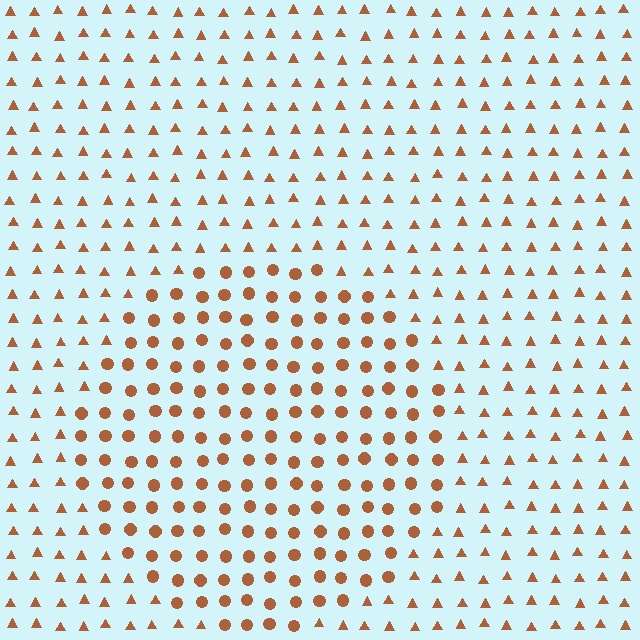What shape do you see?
I see a circle.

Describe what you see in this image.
The image is filled with small brown elements arranged in a uniform grid. A circle-shaped region contains circles, while the surrounding area contains triangles. The boundary is defined purely by the change in element shape.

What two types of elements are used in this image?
The image uses circles inside the circle region and triangles outside it.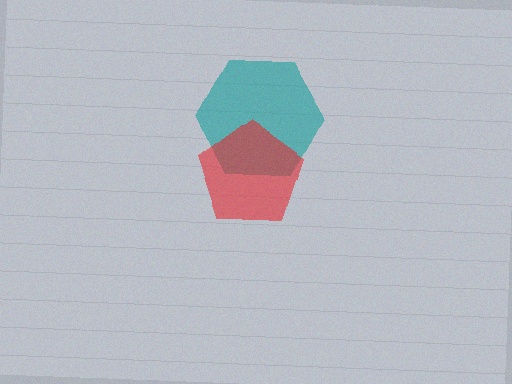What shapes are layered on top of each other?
The layered shapes are: a teal hexagon, a red pentagon.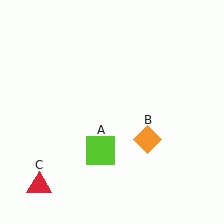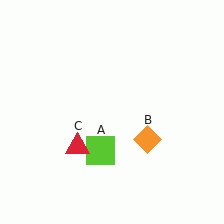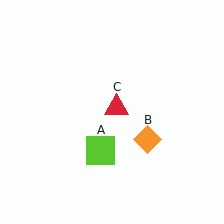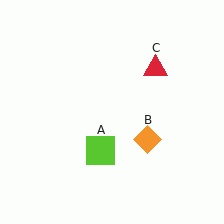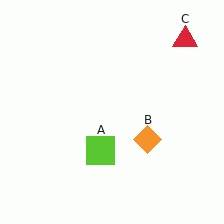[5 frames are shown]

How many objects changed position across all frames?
1 object changed position: red triangle (object C).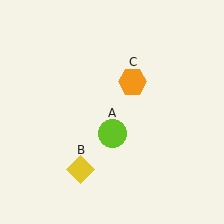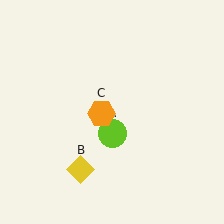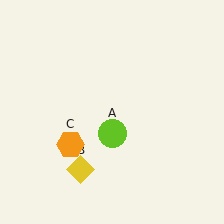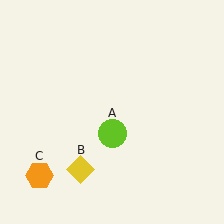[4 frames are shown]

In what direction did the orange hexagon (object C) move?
The orange hexagon (object C) moved down and to the left.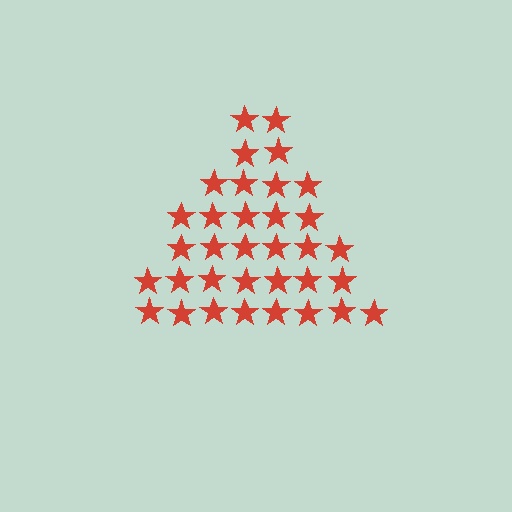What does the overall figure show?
The overall figure shows a triangle.